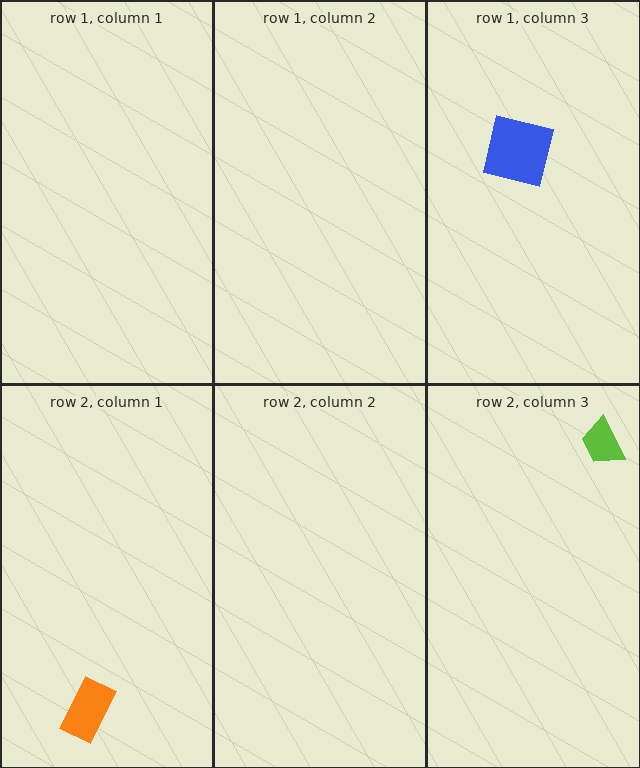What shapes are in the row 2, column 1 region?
The orange rectangle.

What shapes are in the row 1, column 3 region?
The blue square.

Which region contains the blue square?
The row 1, column 3 region.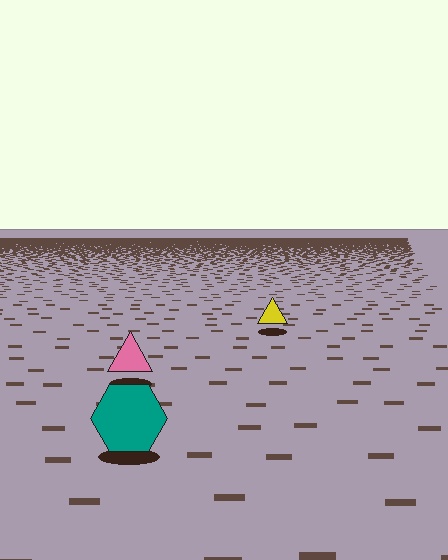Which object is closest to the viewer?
The teal hexagon is closest. The texture marks near it are larger and more spread out.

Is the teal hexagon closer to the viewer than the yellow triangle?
Yes. The teal hexagon is closer — you can tell from the texture gradient: the ground texture is coarser near it.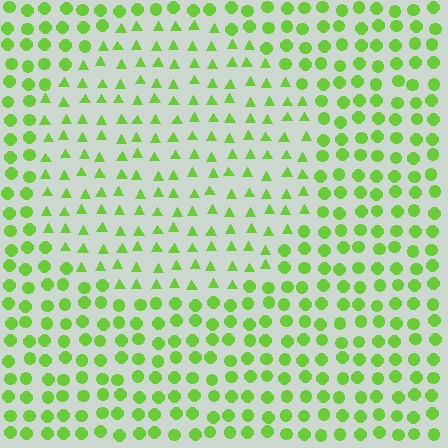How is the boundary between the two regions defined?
The boundary is defined by a change in element shape: triangles inside vs. circles outside. All elements share the same color and spacing.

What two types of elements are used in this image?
The image uses triangles inside the circle region and circles outside it.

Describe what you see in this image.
The image is filled with small lime elements arranged in a uniform grid. A circle-shaped region contains triangles, while the surrounding area contains circles. The boundary is defined purely by the change in element shape.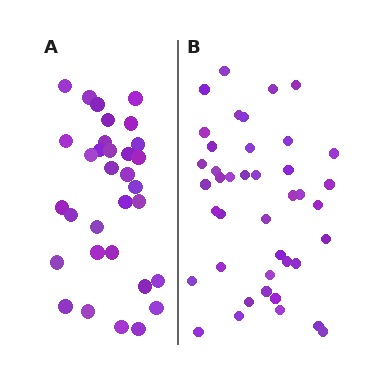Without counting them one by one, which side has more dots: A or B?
Region B (the right region) has more dots.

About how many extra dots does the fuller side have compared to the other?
Region B has roughly 8 or so more dots than region A.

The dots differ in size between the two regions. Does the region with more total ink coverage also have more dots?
No. Region A has more total ink coverage because its dots are larger, but region B actually contains more individual dots. Total area can be misleading — the number of items is what matters here.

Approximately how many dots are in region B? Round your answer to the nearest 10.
About 40 dots. (The exact count is 41, which rounds to 40.)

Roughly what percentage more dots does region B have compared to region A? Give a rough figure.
About 30% more.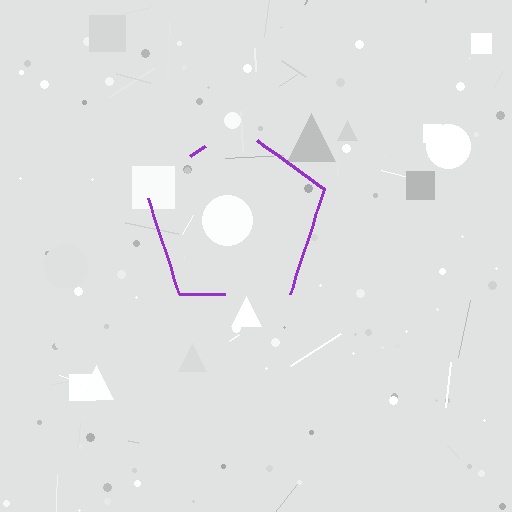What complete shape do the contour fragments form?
The contour fragments form a pentagon.